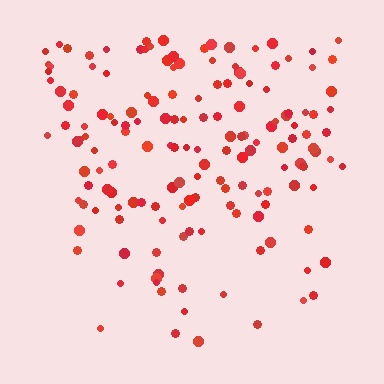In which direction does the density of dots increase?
From bottom to top, with the top side densest.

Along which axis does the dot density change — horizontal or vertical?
Vertical.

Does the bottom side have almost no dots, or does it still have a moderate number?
Still a moderate number, just noticeably fewer than the top.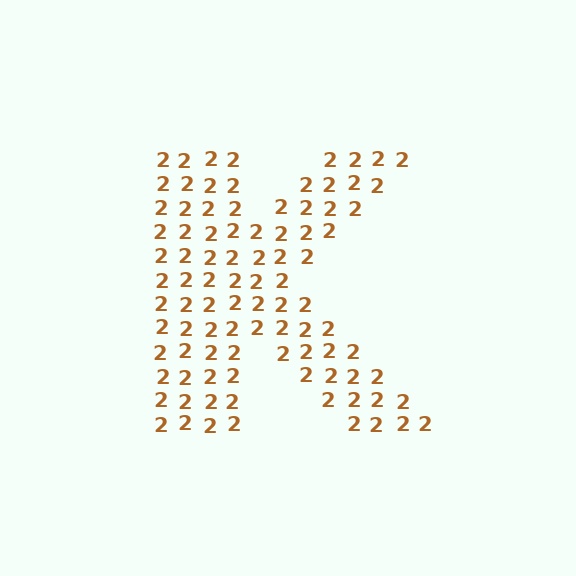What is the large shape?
The large shape is the letter K.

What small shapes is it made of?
It is made of small digit 2's.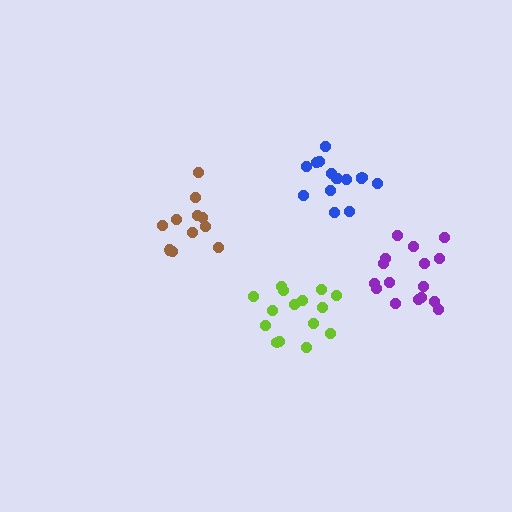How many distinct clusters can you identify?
There are 4 distinct clusters.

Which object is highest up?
The blue cluster is topmost.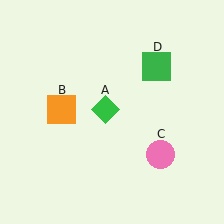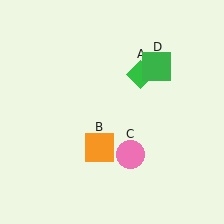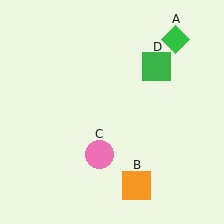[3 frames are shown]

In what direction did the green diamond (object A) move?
The green diamond (object A) moved up and to the right.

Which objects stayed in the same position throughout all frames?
Green square (object D) remained stationary.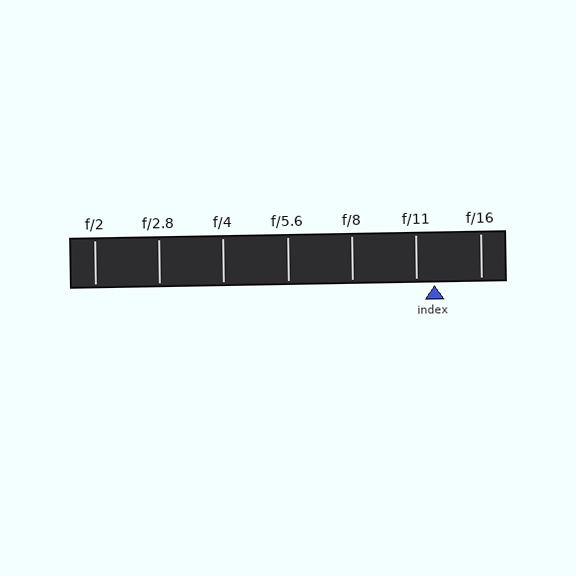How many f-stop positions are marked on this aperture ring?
There are 7 f-stop positions marked.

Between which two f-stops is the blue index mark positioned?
The index mark is between f/11 and f/16.